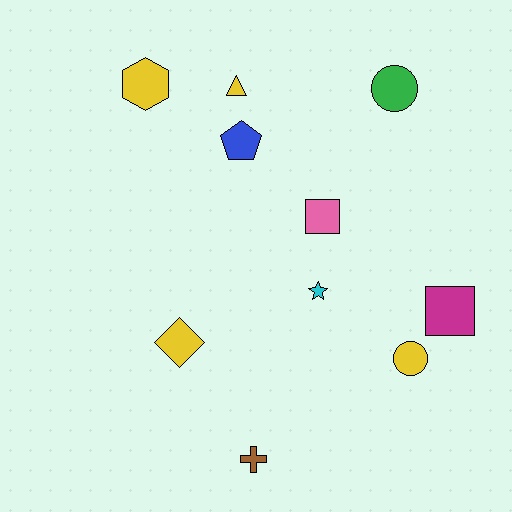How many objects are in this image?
There are 10 objects.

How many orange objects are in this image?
There are no orange objects.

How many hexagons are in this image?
There is 1 hexagon.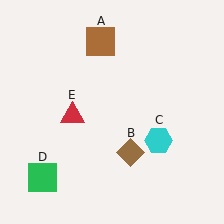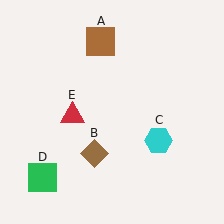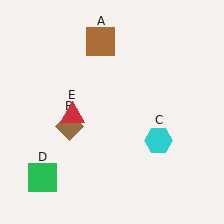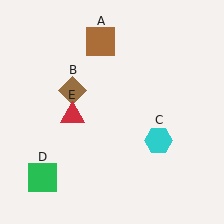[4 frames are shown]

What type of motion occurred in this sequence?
The brown diamond (object B) rotated clockwise around the center of the scene.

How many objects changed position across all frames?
1 object changed position: brown diamond (object B).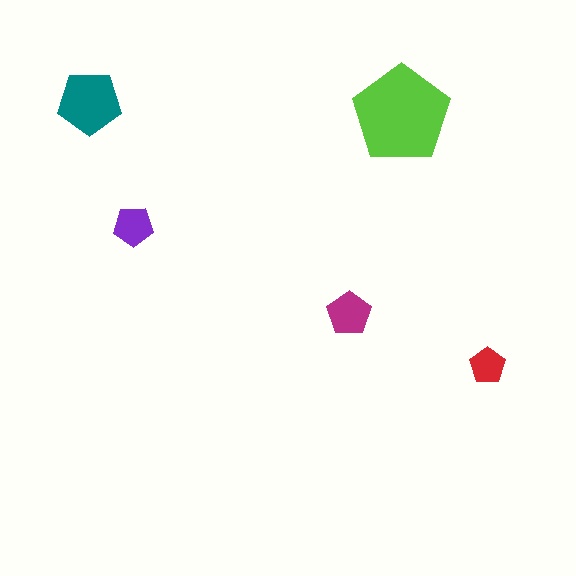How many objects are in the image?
There are 5 objects in the image.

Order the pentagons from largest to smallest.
the lime one, the teal one, the magenta one, the purple one, the red one.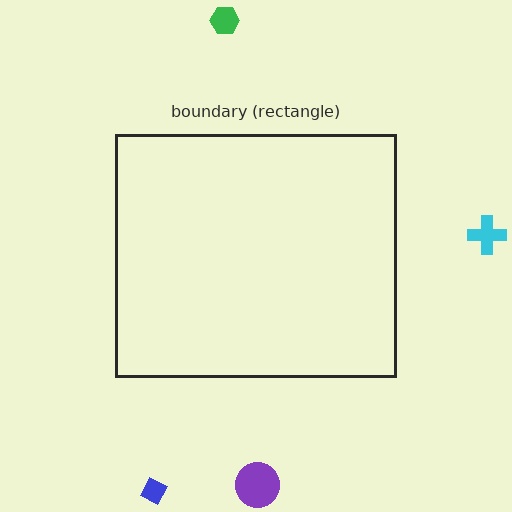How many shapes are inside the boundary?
0 inside, 4 outside.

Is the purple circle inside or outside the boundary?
Outside.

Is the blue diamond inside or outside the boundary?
Outside.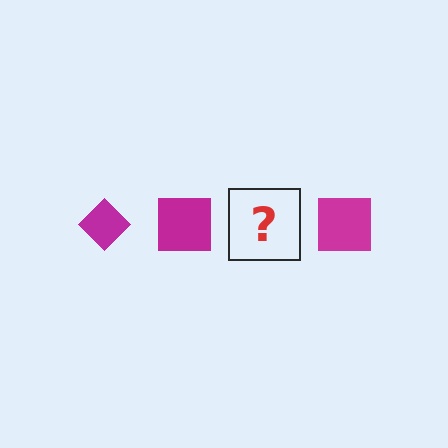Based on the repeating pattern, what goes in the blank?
The blank should be a magenta diamond.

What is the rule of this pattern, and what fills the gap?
The rule is that the pattern cycles through diamond, square shapes in magenta. The gap should be filled with a magenta diamond.